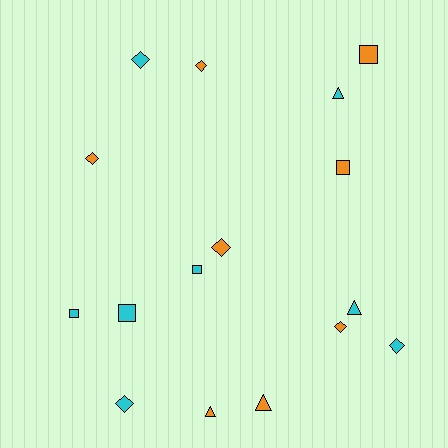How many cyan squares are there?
There are 3 cyan squares.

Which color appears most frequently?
Cyan, with 8 objects.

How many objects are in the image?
There are 16 objects.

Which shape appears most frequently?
Diamond, with 7 objects.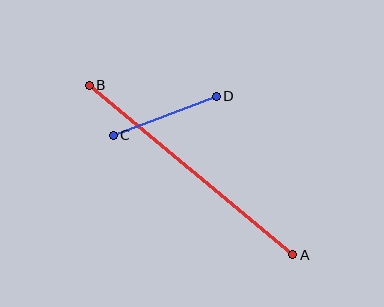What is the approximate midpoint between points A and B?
The midpoint is at approximately (191, 170) pixels.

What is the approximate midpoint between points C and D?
The midpoint is at approximately (165, 116) pixels.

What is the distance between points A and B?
The distance is approximately 265 pixels.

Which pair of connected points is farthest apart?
Points A and B are farthest apart.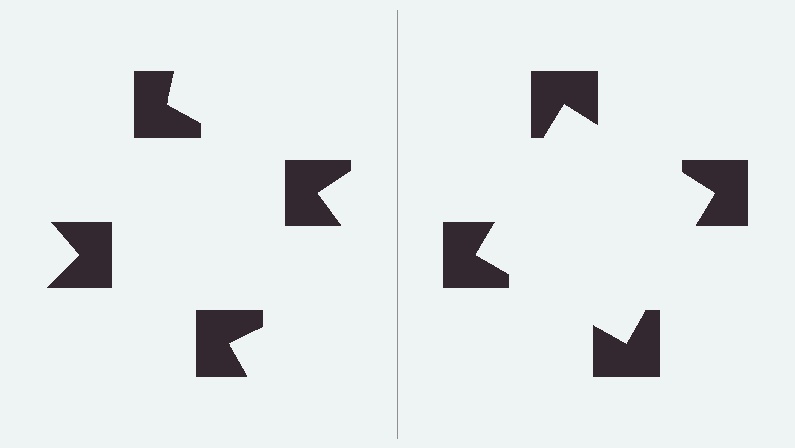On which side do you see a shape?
An illusory square appears on the right side. On the left side the wedge cuts are rotated, so no coherent shape forms.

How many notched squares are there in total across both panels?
8 — 4 on each side.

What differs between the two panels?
The notched squares are positioned identically on both sides; only the wedge orientations differ. On the right they align to a square; on the left they are misaligned.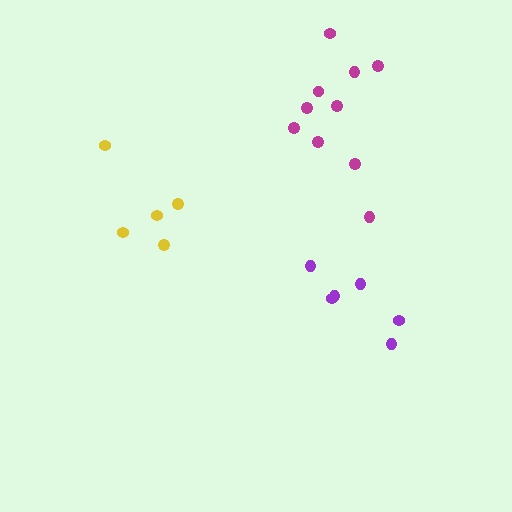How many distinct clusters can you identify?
There are 3 distinct clusters.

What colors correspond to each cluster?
The clusters are colored: magenta, yellow, purple.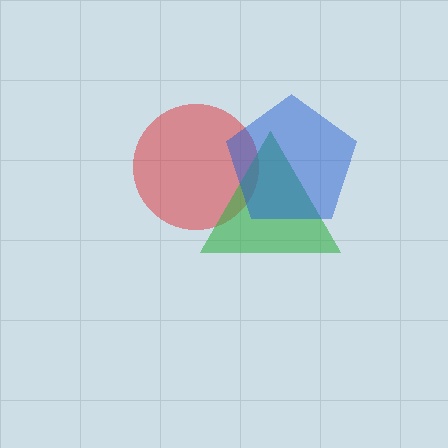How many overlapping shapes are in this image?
There are 3 overlapping shapes in the image.